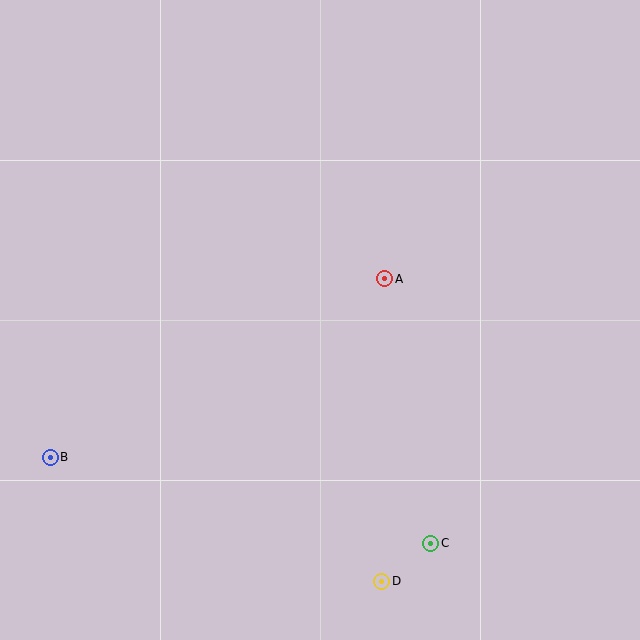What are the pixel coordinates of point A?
Point A is at (385, 279).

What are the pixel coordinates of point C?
Point C is at (431, 543).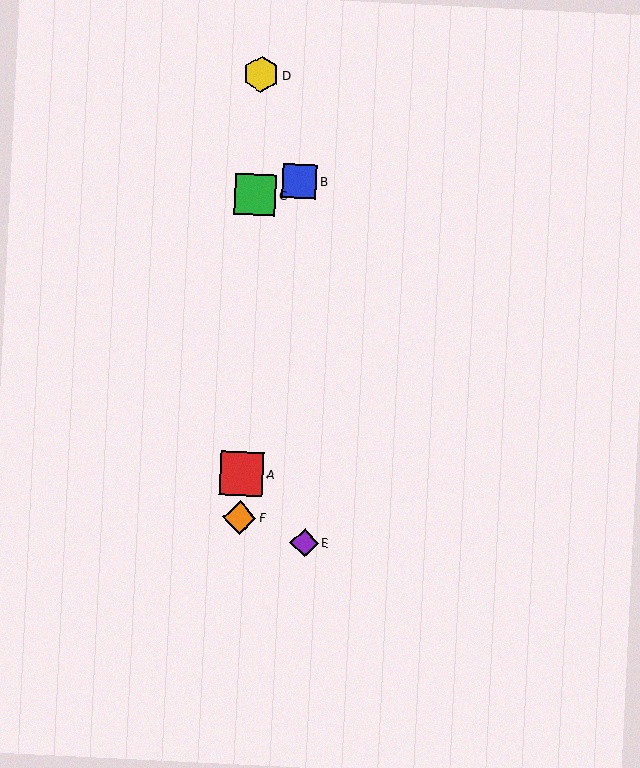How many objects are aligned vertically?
4 objects (A, C, D, F) are aligned vertically.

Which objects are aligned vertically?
Objects A, C, D, F are aligned vertically.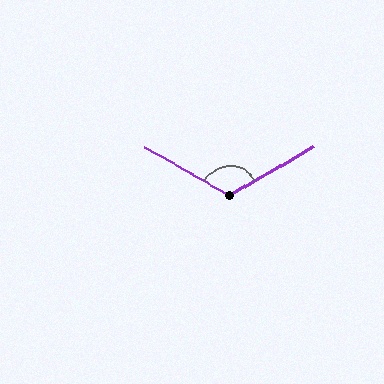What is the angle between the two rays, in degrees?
Approximately 120 degrees.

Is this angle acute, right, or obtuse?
It is obtuse.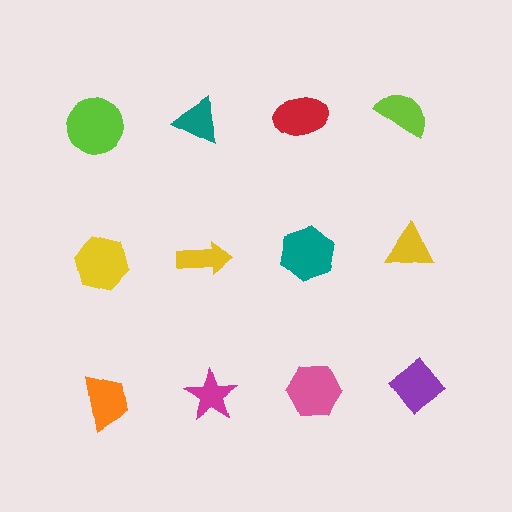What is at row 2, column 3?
A teal hexagon.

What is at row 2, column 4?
A yellow triangle.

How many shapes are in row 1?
4 shapes.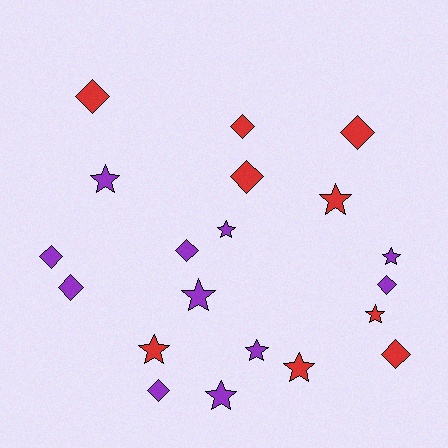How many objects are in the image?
There are 20 objects.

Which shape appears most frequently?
Diamond, with 10 objects.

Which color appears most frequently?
Purple, with 11 objects.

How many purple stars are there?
There are 6 purple stars.